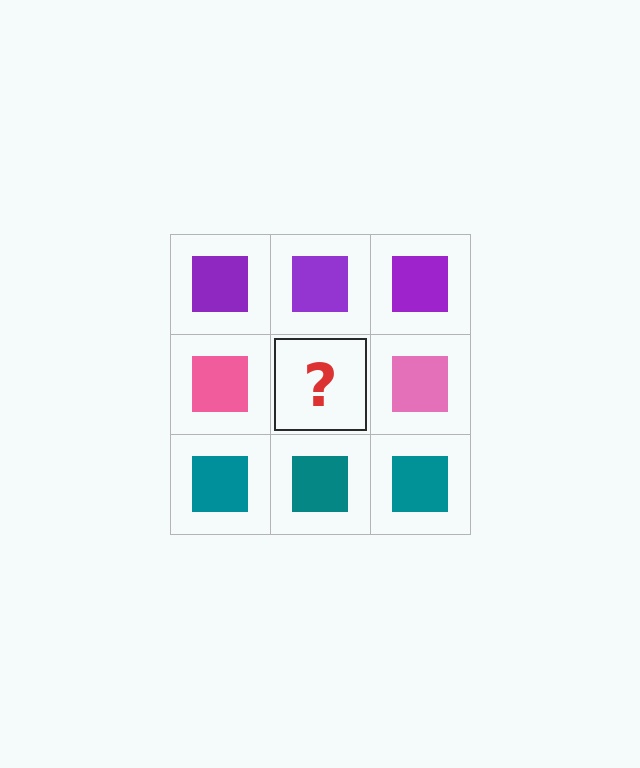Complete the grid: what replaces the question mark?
The question mark should be replaced with a pink square.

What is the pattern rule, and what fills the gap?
The rule is that each row has a consistent color. The gap should be filled with a pink square.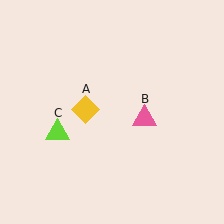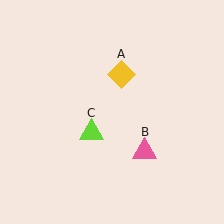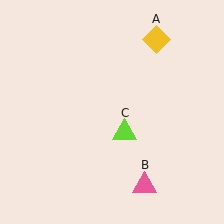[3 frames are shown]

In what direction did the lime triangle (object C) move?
The lime triangle (object C) moved right.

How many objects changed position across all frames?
3 objects changed position: yellow diamond (object A), pink triangle (object B), lime triangle (object C).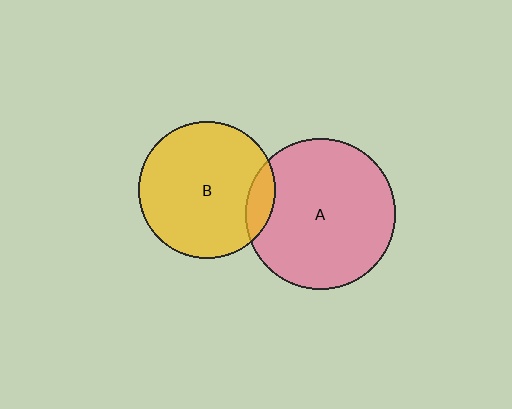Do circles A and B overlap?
Yes.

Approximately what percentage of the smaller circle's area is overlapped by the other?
Approximately 10%.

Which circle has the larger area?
Circle A (pink).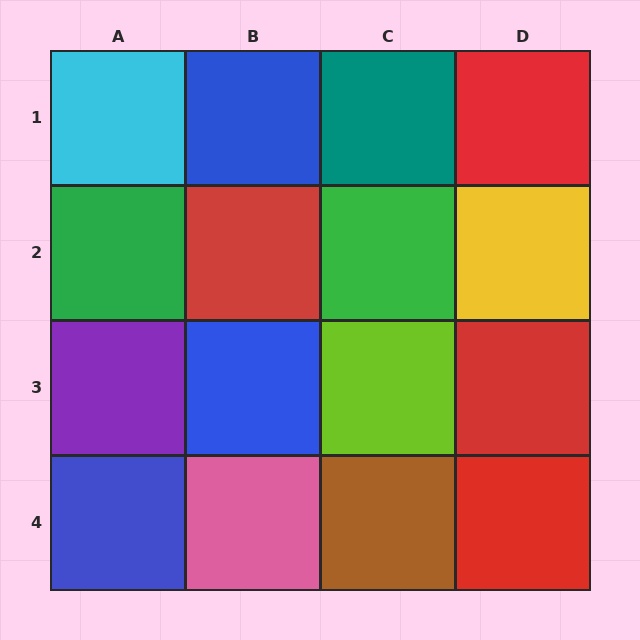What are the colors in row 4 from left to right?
Blue, pink, brown, red.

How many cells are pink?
1 cell is pink.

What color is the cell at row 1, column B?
Blue.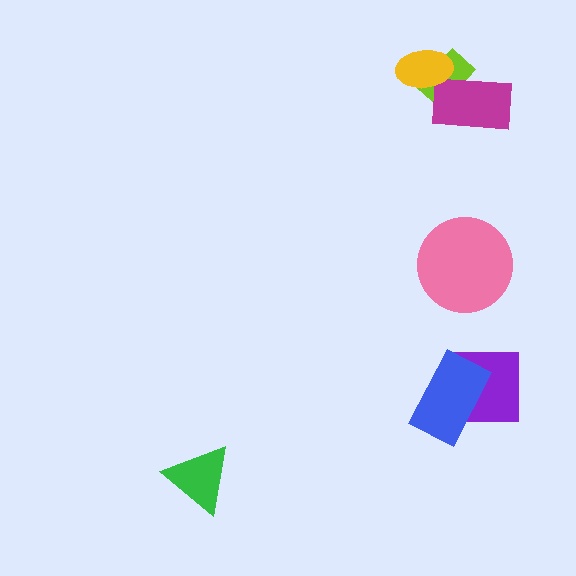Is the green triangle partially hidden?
No, no other shape covers it.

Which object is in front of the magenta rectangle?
The yellow ellipse is in front of the magenta rectangle.